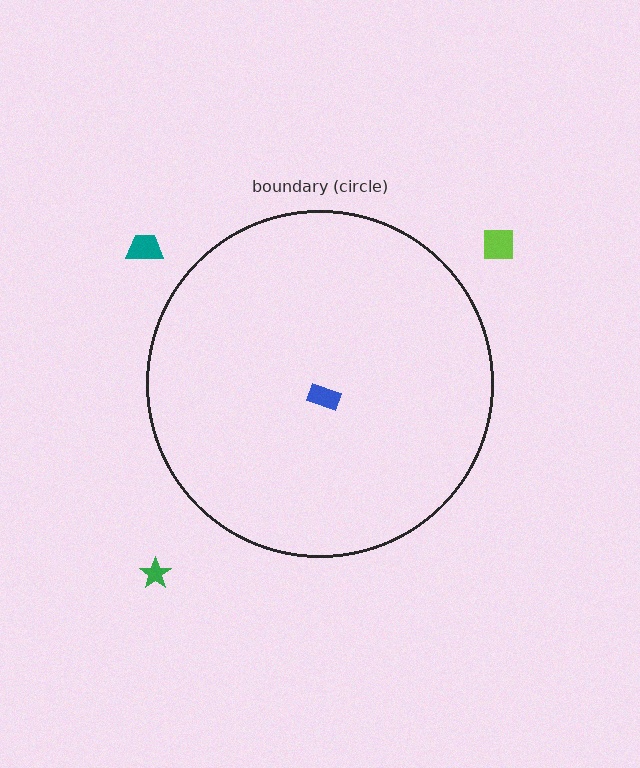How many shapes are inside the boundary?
1 inside, 3 outside.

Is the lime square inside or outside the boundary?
Outside.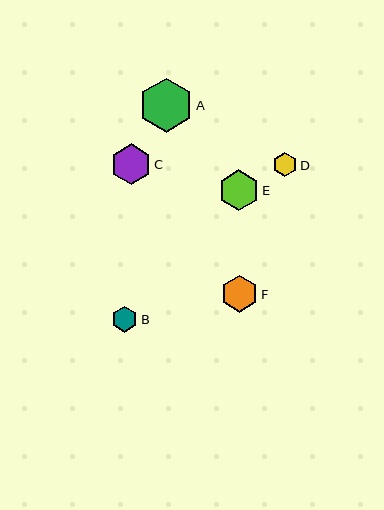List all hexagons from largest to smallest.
From largest to smallest: A, E, C, F, B, D.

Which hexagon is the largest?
Hexagon A is the largest with a size of approximately 54 pixels.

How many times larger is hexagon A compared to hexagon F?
Hexagon A is approximately 1.5 times the size of hexagon F.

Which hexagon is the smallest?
Hexagon D is the smallest with a size of approximately 24 pixels.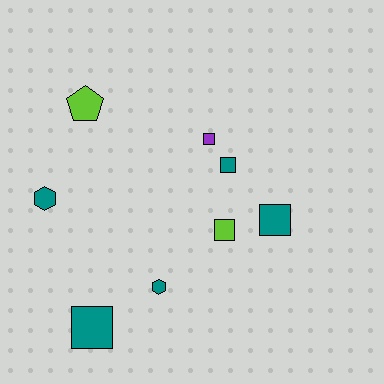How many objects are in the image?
There are 8 objects.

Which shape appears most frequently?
Square, with 5 objects.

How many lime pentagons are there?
There is 1 lime pentagon.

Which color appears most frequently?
Teal, with 5 objects.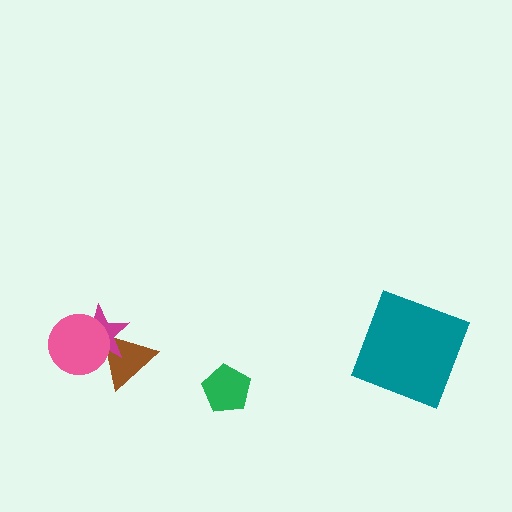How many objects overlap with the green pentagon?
0 objects overlap with the green pentagon.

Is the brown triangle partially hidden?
Yes, it is partially covered by another shape.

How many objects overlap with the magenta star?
2 objects overlap with the magenta star.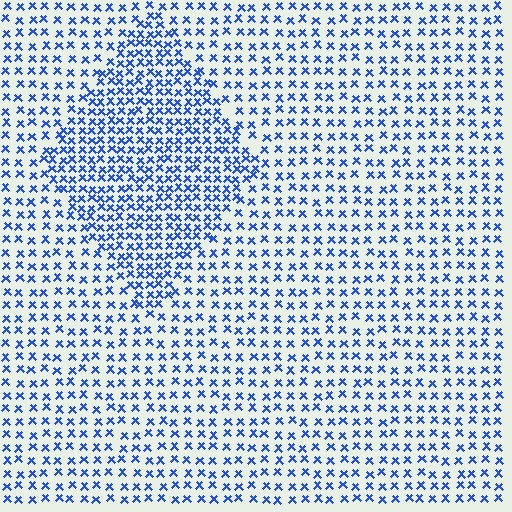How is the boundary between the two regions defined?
The boundary is defined by a change in element density (approximately 1.8x ratio). All elements are the same color, size, and shape.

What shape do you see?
I see a diamond.